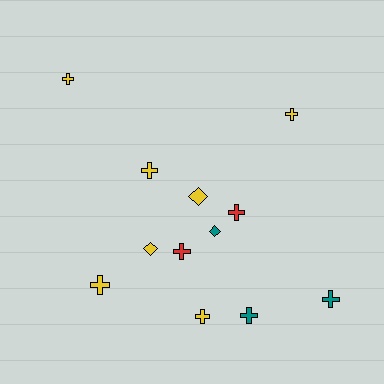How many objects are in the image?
There are 12 objects.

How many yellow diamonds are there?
There are 2 yellow diamonds.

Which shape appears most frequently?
Cross, with 9 objects.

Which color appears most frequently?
Yellow, with 7 objects.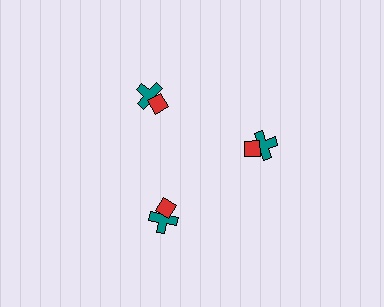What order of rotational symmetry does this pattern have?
This pattern has 3-fold rotational symmetry.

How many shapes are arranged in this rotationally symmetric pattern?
There are 6 shapes, arranged in 3 groups of 2.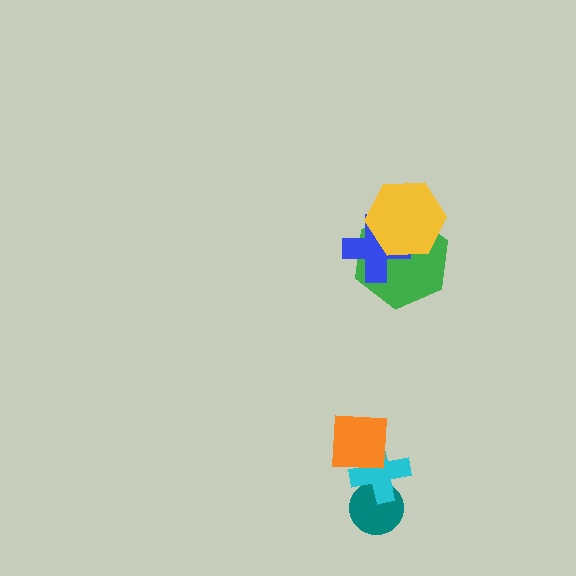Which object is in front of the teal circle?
The cyan cross is in front of the teal circle.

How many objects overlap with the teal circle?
1 object overlaps with the teal circle.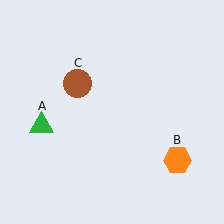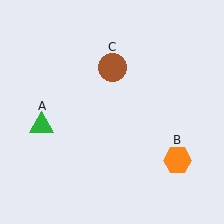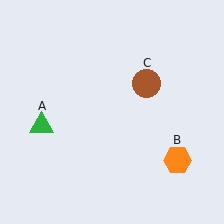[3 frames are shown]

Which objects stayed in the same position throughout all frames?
Green triangle (object A) and orange hexagon (object B) remained stationary.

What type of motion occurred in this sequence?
The brown circle (object C) rotated clockwise around the center of the scene.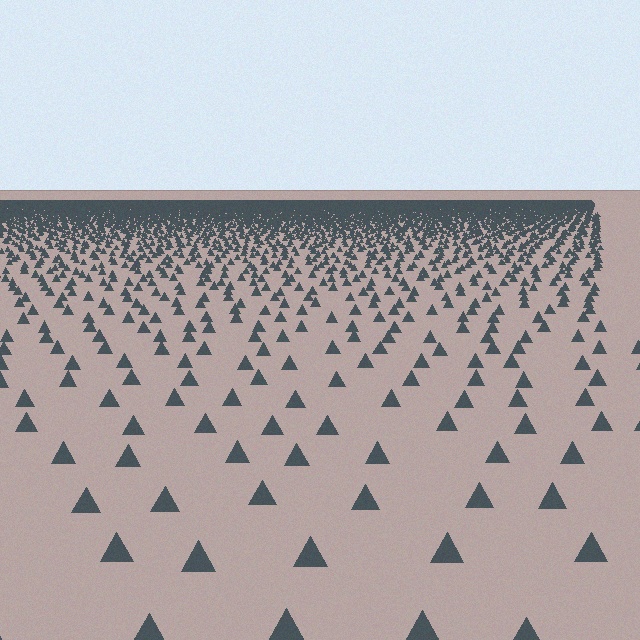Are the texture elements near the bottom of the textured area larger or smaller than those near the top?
Larger. Near the bottom, elements are closer to the viewer and appear at a bigger on-screen size.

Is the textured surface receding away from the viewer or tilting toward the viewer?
The surface is receding away from the viewer. Texture elements get smaller and denser toward the top.